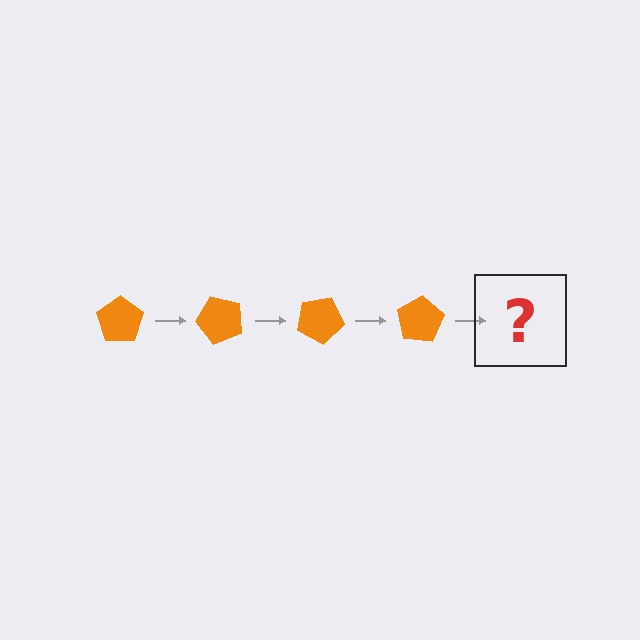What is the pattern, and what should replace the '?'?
The pattern is that the pentagon rotates 50 degrees each step. The '?' should be an orange pentagon rotated 200 degrees.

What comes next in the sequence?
The next element should be an orange pentagon rotated 200 degrees.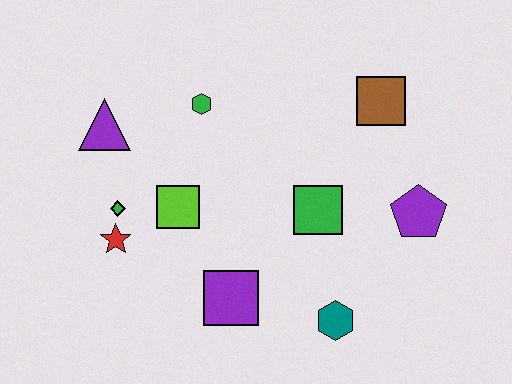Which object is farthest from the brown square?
The red star is farthest from the brown square.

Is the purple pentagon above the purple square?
Yes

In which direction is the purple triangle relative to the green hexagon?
The purple triangle is to the left of the green hexagon.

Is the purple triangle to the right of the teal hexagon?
No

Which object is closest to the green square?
The purple pentagon is closest to the green square.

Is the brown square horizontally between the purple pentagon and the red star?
Yes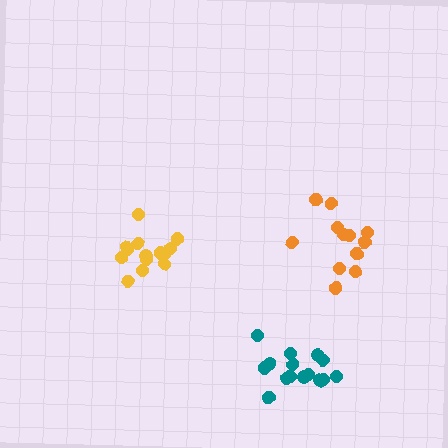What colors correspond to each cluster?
The clusters are colored: yellow, teal, orange.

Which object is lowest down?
The teal cluster is bottommost.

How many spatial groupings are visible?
There are 3 spatial groupings.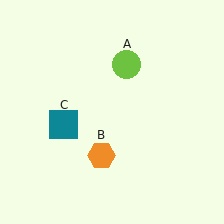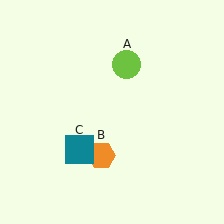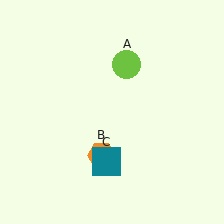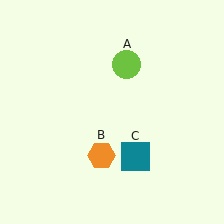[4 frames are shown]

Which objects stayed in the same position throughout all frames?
Lime circle (object A) and orange hexagon (object B) remained stationary.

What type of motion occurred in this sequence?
The teal square (object C) rotated counterclockwise around the center of the scene.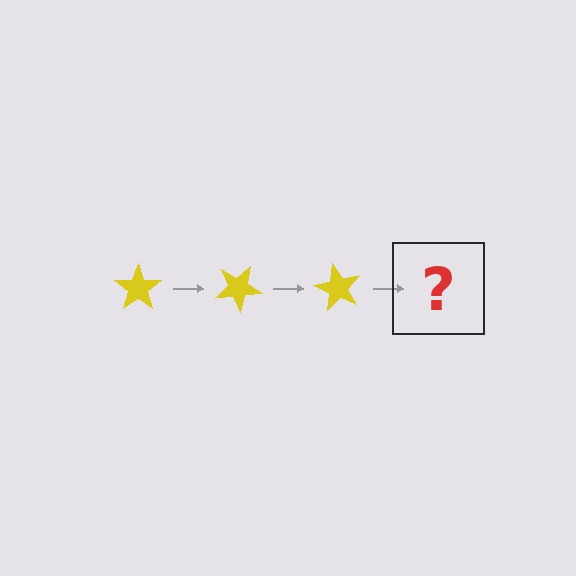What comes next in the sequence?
The next element should be a yellow star rotated 90 degrees.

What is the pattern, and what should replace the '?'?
The pattern is that the star rotates 30 degrees each step. The '?' should be a yellow star rotated 90 degrees.